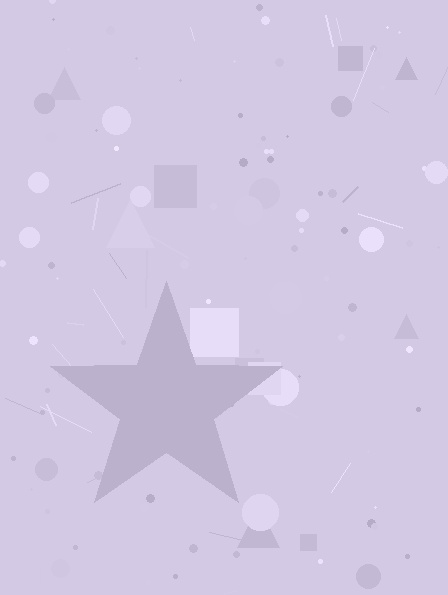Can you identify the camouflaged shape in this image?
The camouflaged shape is a star.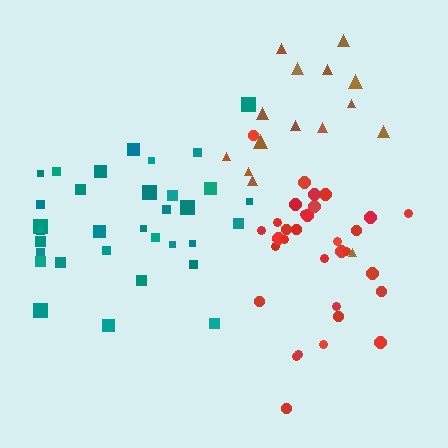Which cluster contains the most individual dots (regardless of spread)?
Teal (34).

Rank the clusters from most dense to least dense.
red, teal, brown.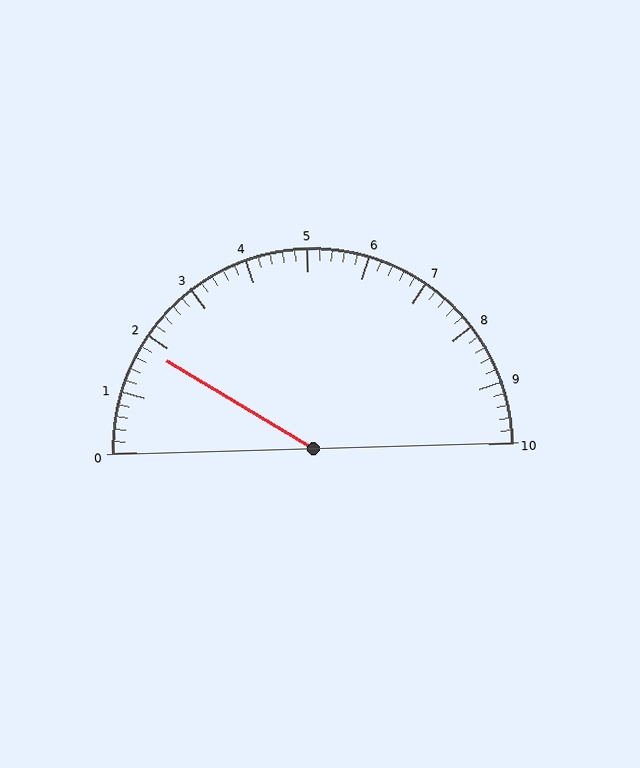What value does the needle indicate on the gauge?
The needle indicates approximately 1.8.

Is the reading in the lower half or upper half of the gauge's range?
The reading is in the lower half of the range (0 to 10).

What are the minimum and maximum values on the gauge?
The gauge ranges from 0 to 10.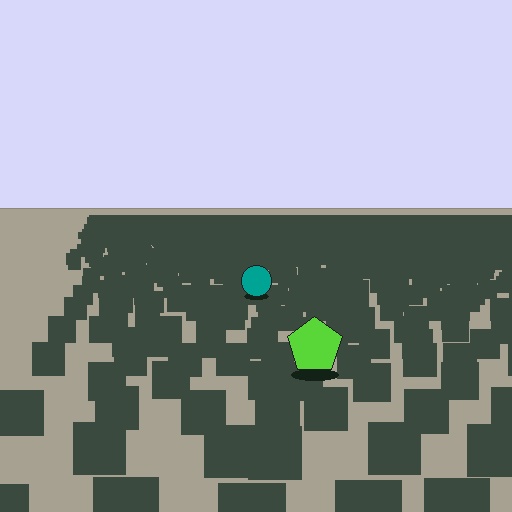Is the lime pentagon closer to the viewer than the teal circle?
Yes. The lime pentagon is closer — you can tell from the texture gradient: the ground texture is coarser near it.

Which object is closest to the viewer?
The lime pentagon is closest. The texture marks near it are larger and more spread out.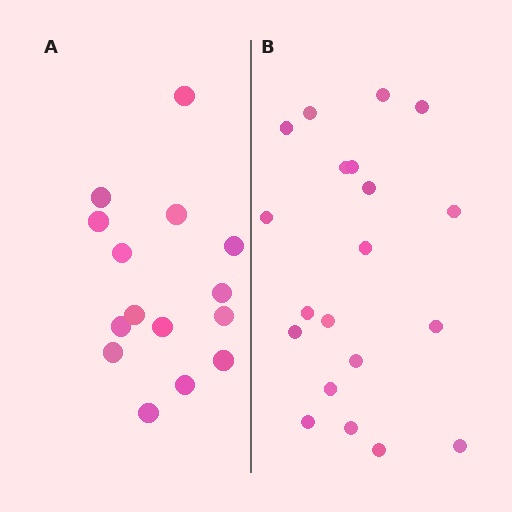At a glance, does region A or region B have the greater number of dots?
Region B (the right region) has more dots.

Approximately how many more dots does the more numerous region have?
Region B has about 5 more dots than region A.